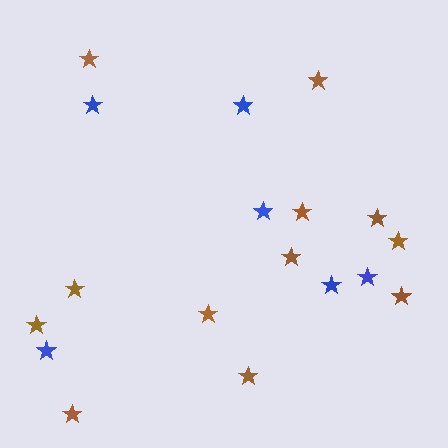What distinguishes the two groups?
There are 2 groups: one group of brown stars (12) and one group of blue stars (6).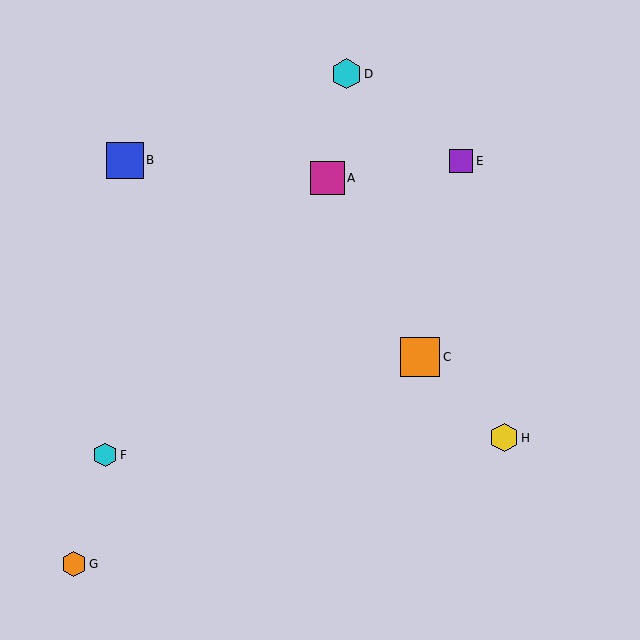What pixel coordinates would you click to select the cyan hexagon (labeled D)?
Click at (346, 74) to select the cyan hexagon D.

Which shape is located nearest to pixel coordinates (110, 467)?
The cyan hexagon (labeled F) at (105, 455) is nearest to that location.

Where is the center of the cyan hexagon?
The center of the cyan hexagon is at (346, 74).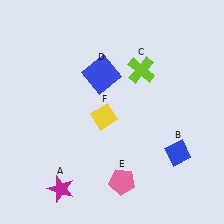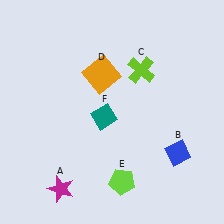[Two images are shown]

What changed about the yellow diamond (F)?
In Image 1, F is yellow. In Image 2, it changed to teal.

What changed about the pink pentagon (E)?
In Image 1, E is pink. In Image 2, it changed to lime.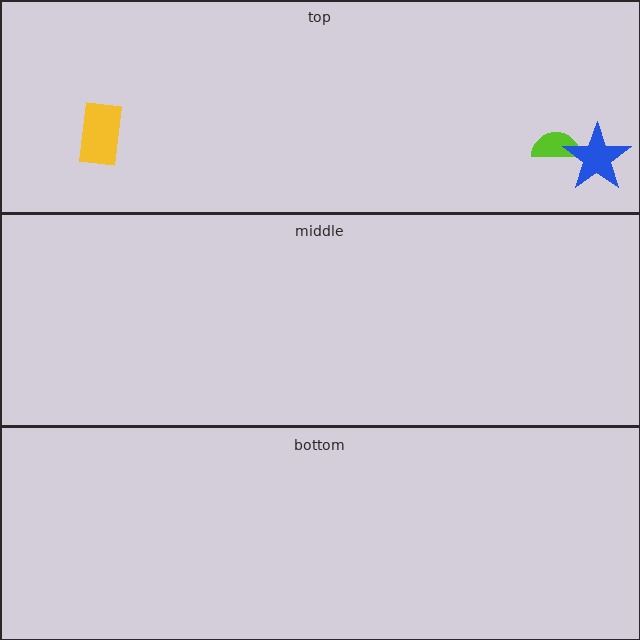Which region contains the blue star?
The top region.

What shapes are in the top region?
The lime semicircle, the blue star, the yellow rectangle.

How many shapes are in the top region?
3.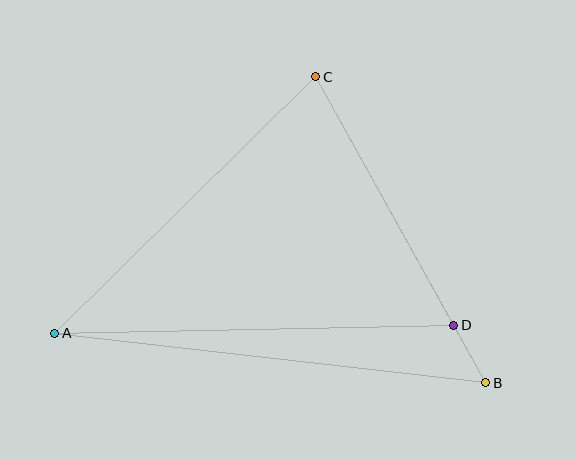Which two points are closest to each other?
Points B and D are closest to each other.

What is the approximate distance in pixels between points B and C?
The distance between B and C is approximately 350 pixels.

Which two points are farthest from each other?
Points A and B are farthest from each other.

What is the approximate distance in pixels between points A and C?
The distance between A and C is approximately 366 pixels.